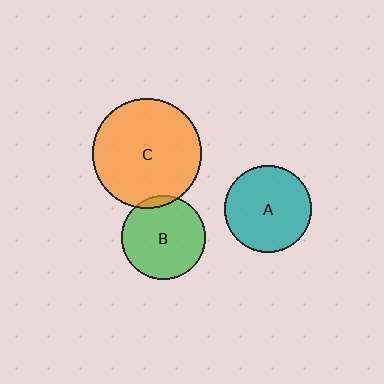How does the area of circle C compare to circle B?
Approximately 1.7 times.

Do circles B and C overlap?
Yes.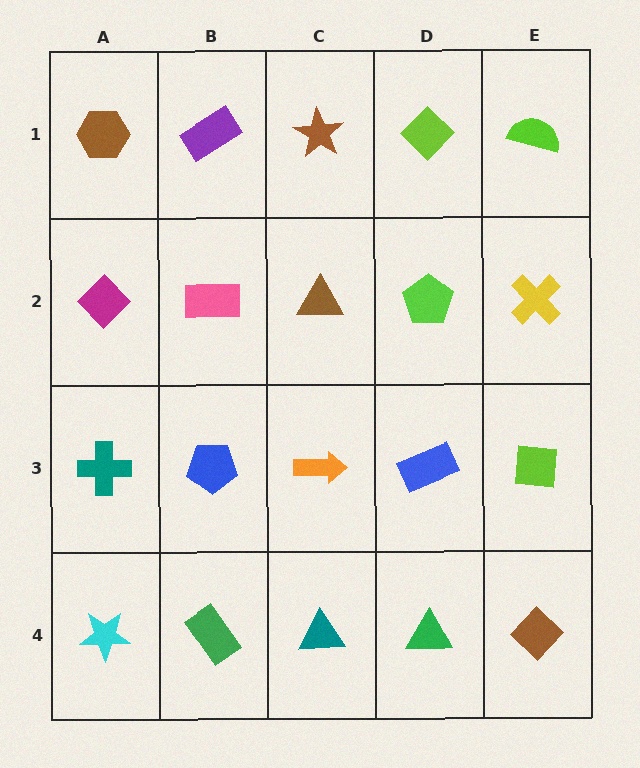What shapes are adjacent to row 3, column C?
A brown triangle (row 2, column C), a teal triangle (row 4, column C), a blue pentagon (row 3, column B), a blue rectangle (row 3, column D).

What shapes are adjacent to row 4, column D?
A blue rectangle (row 3, column D), a teal triangle (row 4, column C), a brown diamond (row 4, column E).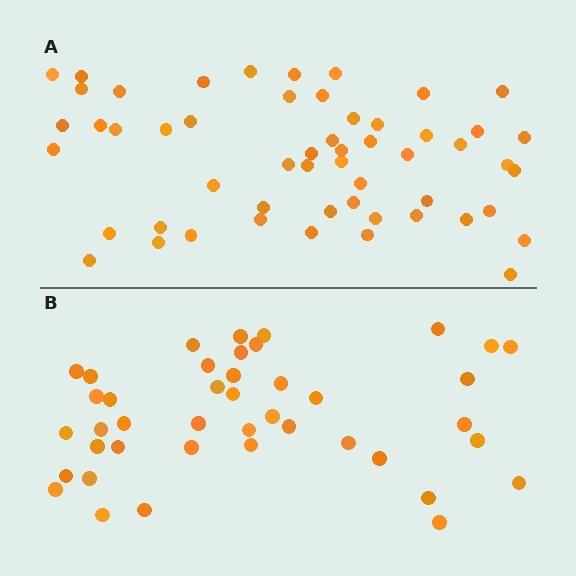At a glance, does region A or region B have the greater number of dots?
Region A (the top region) has more dots.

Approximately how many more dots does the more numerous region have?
Region A has roughly 12 or so more dots than region B.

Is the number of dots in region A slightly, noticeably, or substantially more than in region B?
Region A has noticeably more, but not dramatically so. The ratio is roughly 1.3 to 1.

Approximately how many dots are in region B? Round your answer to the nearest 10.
About 40 dots. (The exact count is 42, which rounds to 40.)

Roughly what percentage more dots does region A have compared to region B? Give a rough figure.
About 30% more.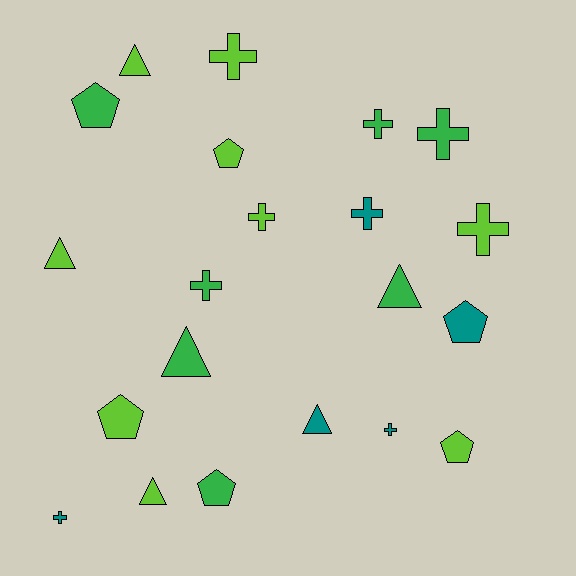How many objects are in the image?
There are 21 objects.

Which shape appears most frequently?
Cross, with 9 objects.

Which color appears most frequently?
Lime, with 9 objects.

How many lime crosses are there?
There are 3 lime crosses.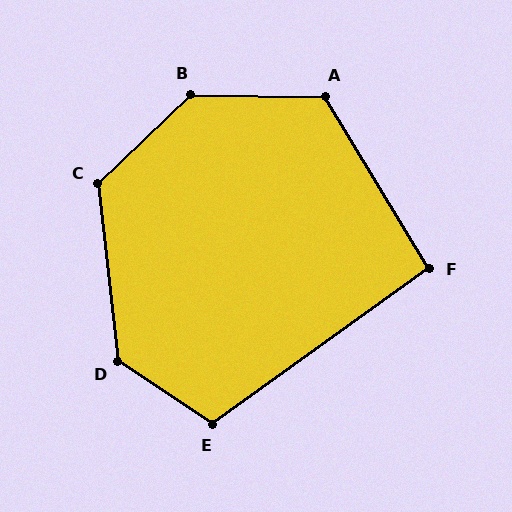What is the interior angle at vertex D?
Approximately 130 degrees (obtuse).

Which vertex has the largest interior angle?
B, at approximately 136 degrees.